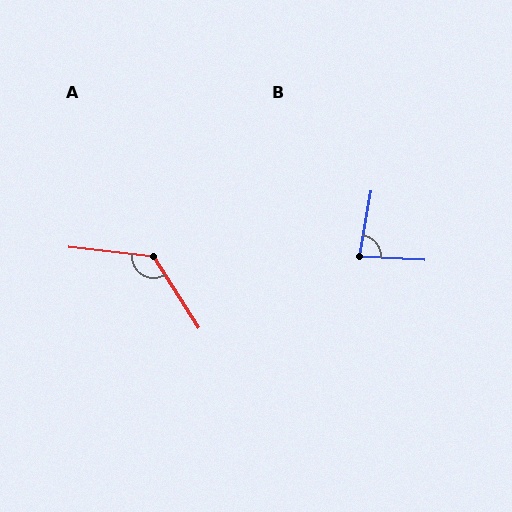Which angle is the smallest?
B, at approximately 83 degrees.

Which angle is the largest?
A, at approximately 129 degrees.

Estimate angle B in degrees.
Approximately 83 degrees.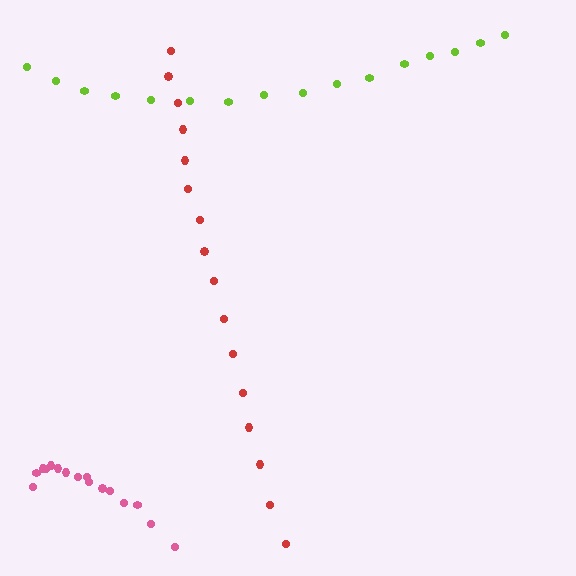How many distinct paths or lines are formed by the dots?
There are 3 distinct paths.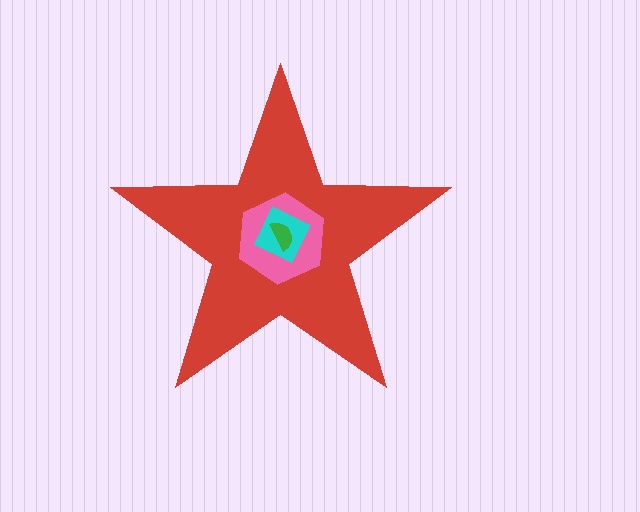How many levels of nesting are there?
4.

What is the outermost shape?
The red star.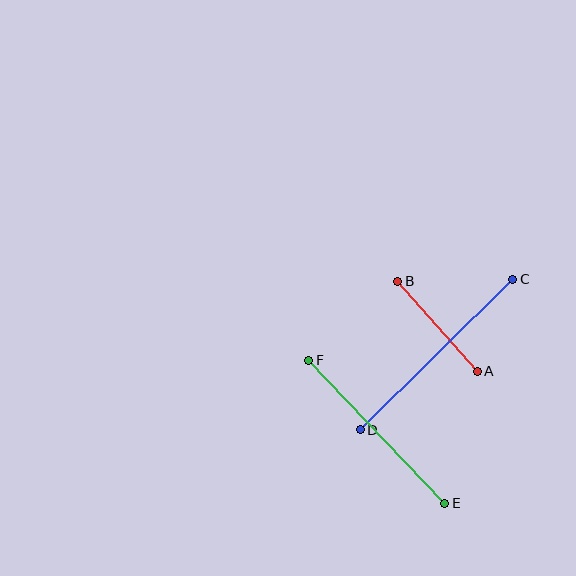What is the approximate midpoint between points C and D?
The midpoint is at approximately (437, 354) pixels.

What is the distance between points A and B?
The distance is approximately 120 pixels.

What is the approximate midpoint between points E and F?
The midpoint is at approximately (377, 432) pixels.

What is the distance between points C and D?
The distance is approximately 214 pixels.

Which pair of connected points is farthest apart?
Points C and D are farthest apart.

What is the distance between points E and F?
The distance is approximately 197 pixels.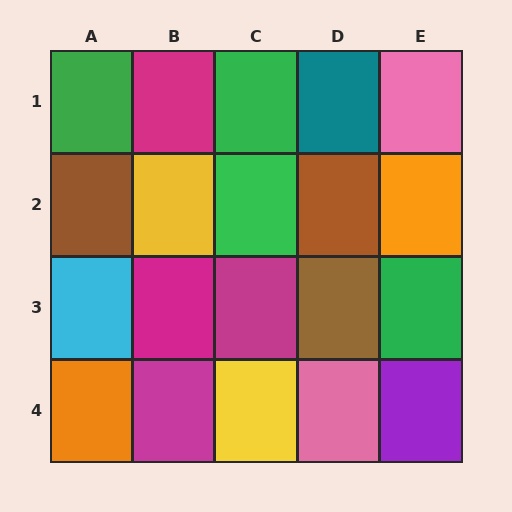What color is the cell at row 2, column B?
Yellow.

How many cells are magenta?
4 cells are magenta.